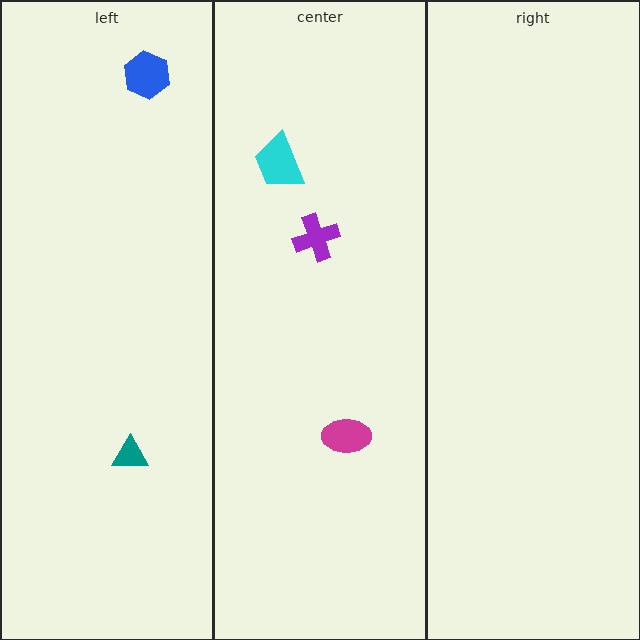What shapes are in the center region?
The cyan trapezoid, the purple cross, the magenta ellipse.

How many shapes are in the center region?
3.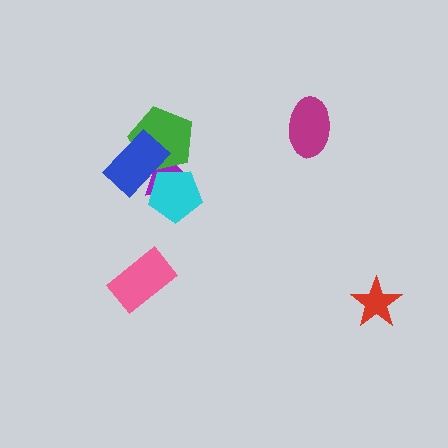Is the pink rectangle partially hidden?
No, no other shape covers it.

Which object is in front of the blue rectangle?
The cyan pentagon is in front of the blue rectangle.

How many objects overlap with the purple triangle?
3 objects overlap with the purple triangle.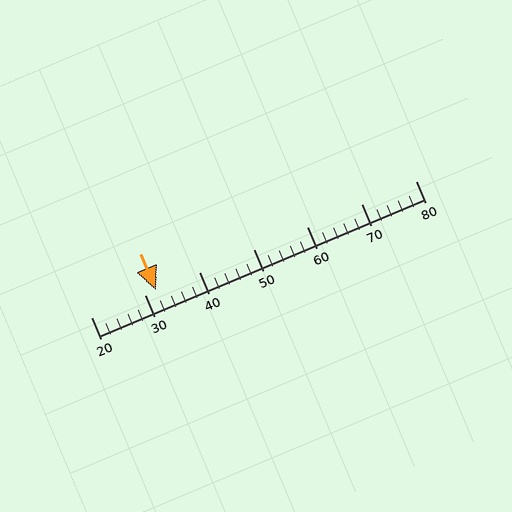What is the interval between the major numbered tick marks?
The major tick marks are spaced 10 units apart.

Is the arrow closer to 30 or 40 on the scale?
The arrow is closer to 30.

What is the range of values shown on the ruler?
The ruler shows values from 20 to 80.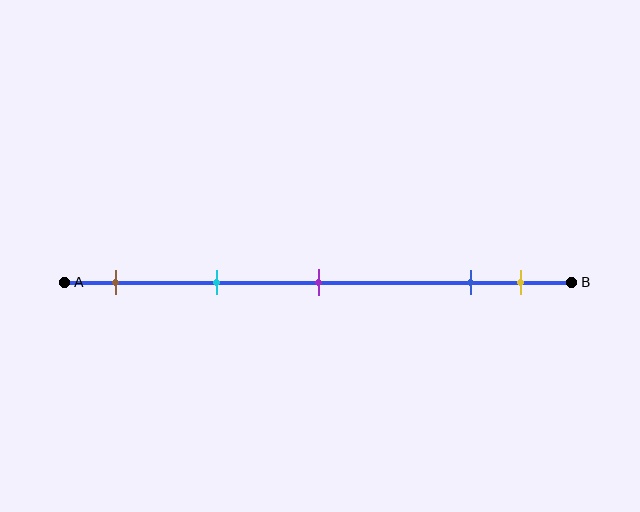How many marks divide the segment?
There are 5 marks dividing the segment.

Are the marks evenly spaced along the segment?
No, the marks are not evenly spaced.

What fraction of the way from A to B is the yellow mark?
The yellow mark is approximately 90% (0.9) of the way from A to B.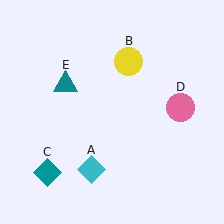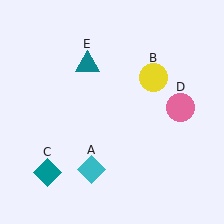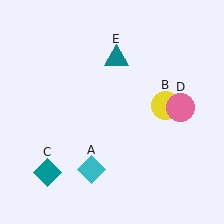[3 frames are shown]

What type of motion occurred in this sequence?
The yellow circle (object B), teal triangle (object E) rotated clockwise around the center of the scene.